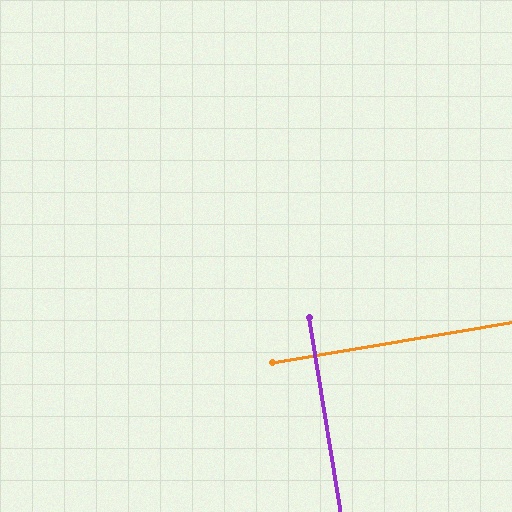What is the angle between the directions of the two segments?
Approximately 90 degrees.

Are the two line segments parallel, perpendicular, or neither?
Perpendicular — they meet at approximately 90°.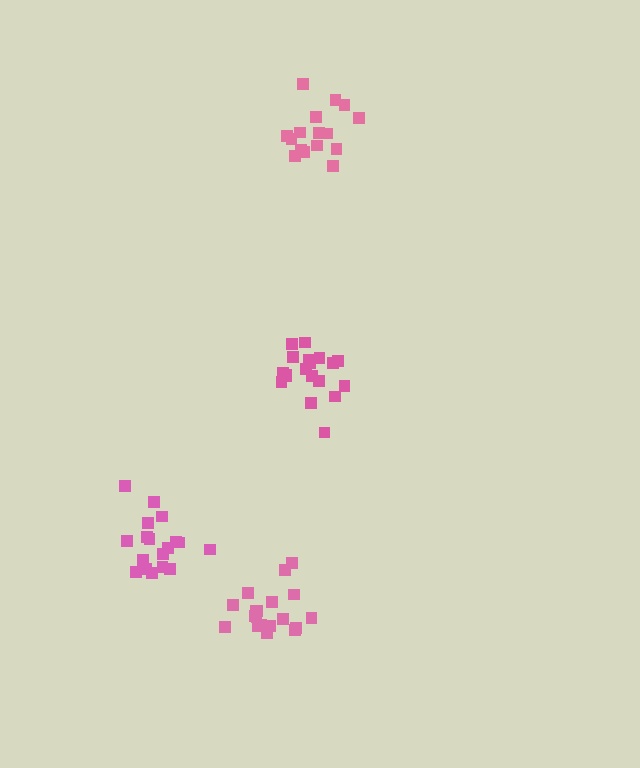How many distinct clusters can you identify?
There are 4 distinct clusters.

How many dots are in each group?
Group 1: 19 dots, Group 2: 18 dots, Group 3: 16 dots, Group 4: 19 dots (72 total).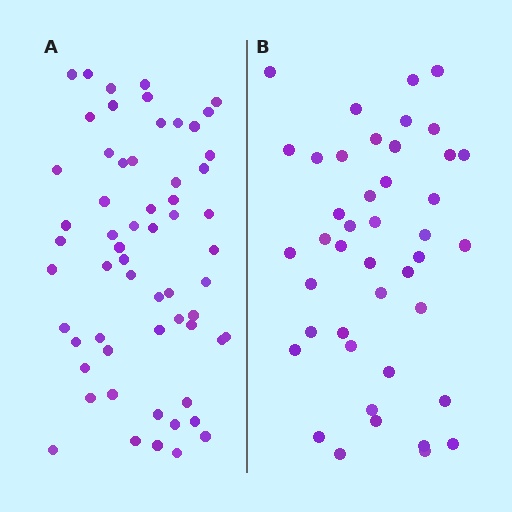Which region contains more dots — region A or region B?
Region A (the left region) has more dots.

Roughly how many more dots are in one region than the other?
Region A has approximately 15 more dots than region B.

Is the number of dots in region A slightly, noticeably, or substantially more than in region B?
Region A has noticeably more, but not dramatically so. The ratio is roughly 1.4 to 1.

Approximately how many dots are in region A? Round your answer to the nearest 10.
About 60 dots.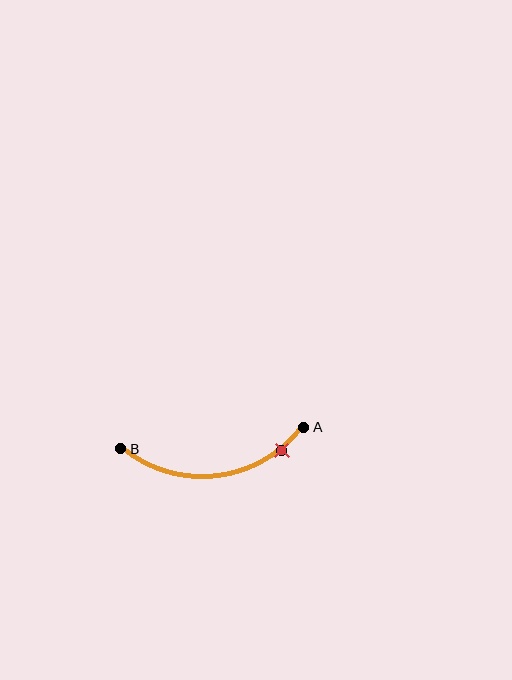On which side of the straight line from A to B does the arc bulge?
The arc bulges below the straight line connecting A and B.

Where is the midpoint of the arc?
The arc midpoint is the point on the curve farthest from the straight line joining A and B. It sits below that line.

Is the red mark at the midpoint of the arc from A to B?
No. The red mark lies on the arc but is closer to endpoint A. The arc midpoint would be at the point on the curve equidistant along the arc from both A and B.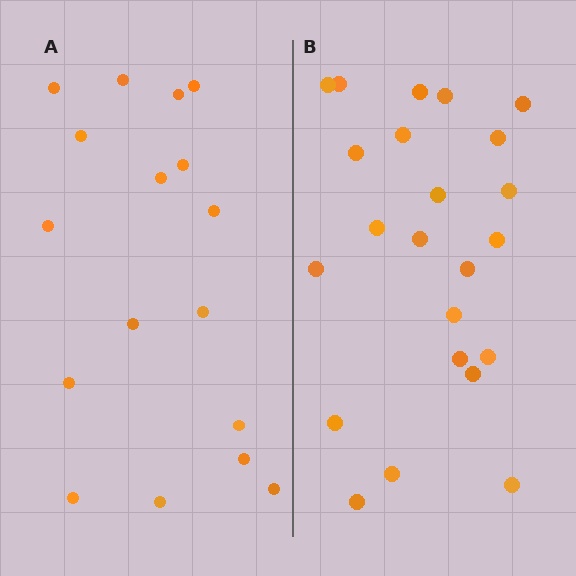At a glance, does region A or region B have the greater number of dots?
Region B (the right region) has more dots.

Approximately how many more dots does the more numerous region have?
Region B has about 6 more dots than region A.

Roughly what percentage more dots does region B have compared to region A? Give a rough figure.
About 35% more.